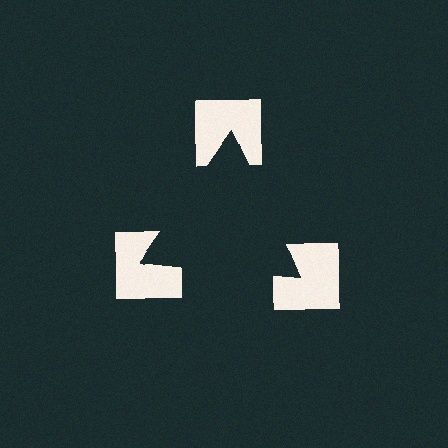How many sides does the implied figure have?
3 sides.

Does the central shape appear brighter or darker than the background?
It typically appears slightly darker than the background, even though no actual brightness change is drawn.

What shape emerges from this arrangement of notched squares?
An illusory triangle — its edges are inferred from the aligned wedge cuts in the notched squares, not physically drawn.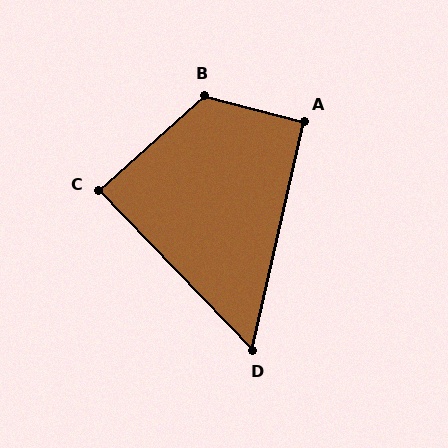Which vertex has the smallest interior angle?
D, at approximately 57 degrees.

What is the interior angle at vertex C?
Approximately 88 degrees (approximately right).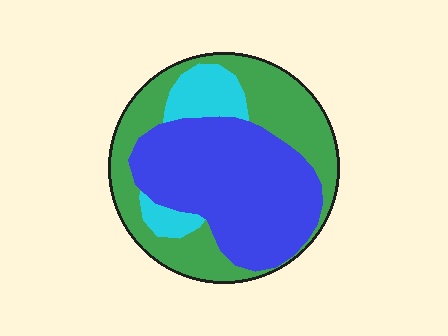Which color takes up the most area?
Blue, at roughly 45%.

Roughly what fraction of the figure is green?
Green takes up about two fifths (2/5) of the figure.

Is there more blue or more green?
Blue.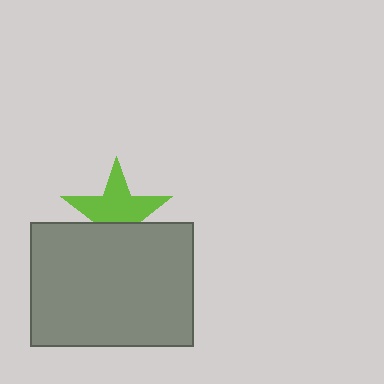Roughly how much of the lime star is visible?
About half of it is visible (roughly 63%).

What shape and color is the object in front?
The object in front is a gray rectangle.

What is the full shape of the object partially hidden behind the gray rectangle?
The partially hidden object is a lime star.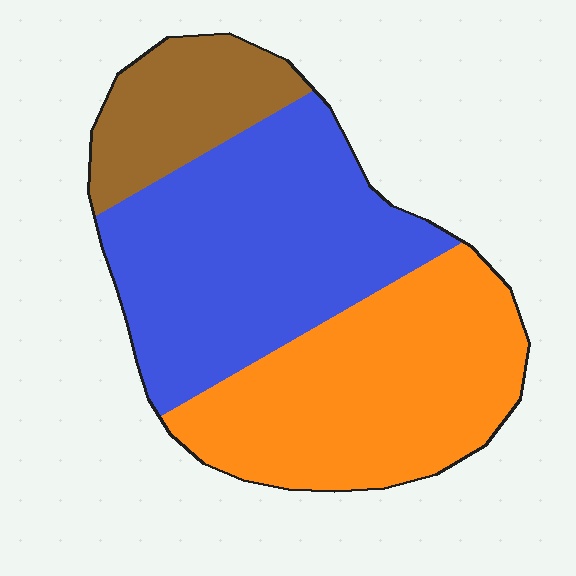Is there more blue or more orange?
Blue.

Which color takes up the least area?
Brown, at roughly 15%.